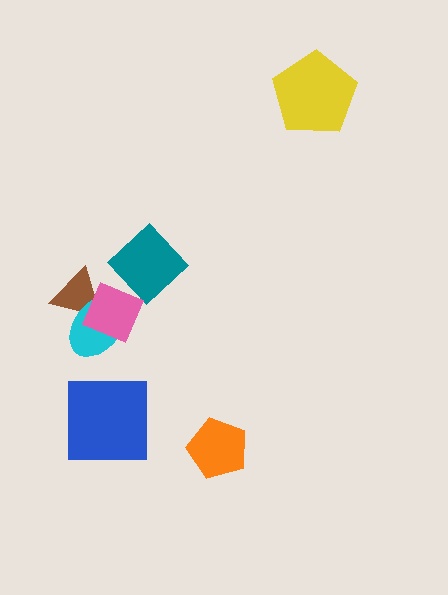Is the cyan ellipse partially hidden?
Yes, it is partially covered by another shape.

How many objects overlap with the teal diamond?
0 objects overlap with the teal diamond.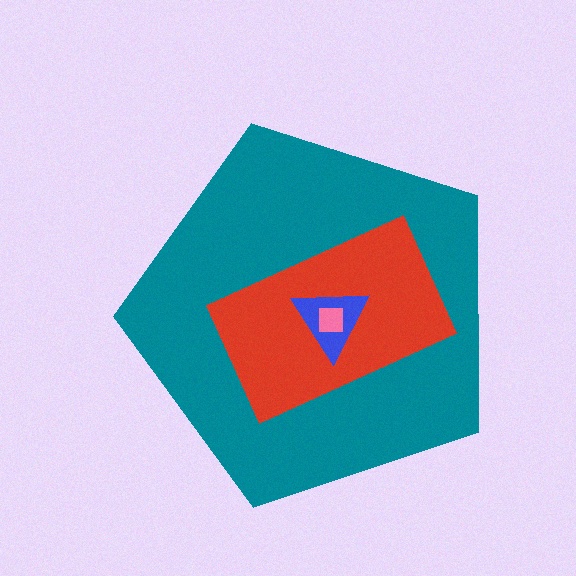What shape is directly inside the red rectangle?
The blue triangle.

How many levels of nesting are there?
4.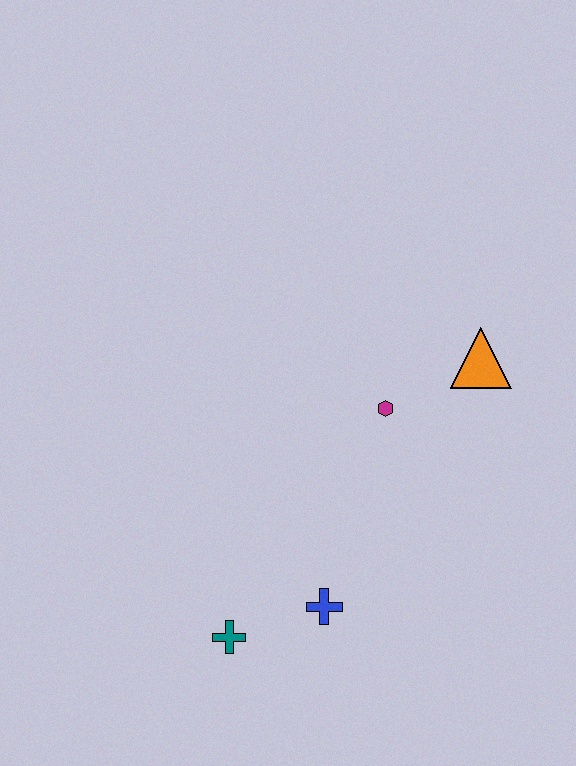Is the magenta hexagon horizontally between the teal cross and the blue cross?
No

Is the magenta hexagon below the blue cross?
No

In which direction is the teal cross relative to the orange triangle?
The teal cross is below the orange triangle.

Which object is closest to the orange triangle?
The magenta hexagon is closest to the orange triangle.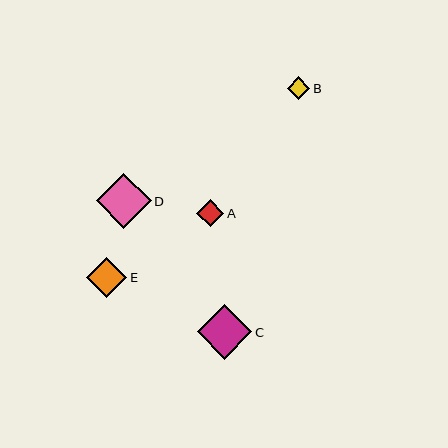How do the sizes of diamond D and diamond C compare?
Diamond D and diamond C are approximately the same size.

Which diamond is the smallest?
Diamond B is the smallest with a size of approximately 22 pixels.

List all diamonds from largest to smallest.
From largest to smallest: D, C, E, A, B.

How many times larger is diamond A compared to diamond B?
Diamond A is approximately 1.2 times the size of diamond B.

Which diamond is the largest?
Diamond D is the largest with a size of approximately 55 pixels.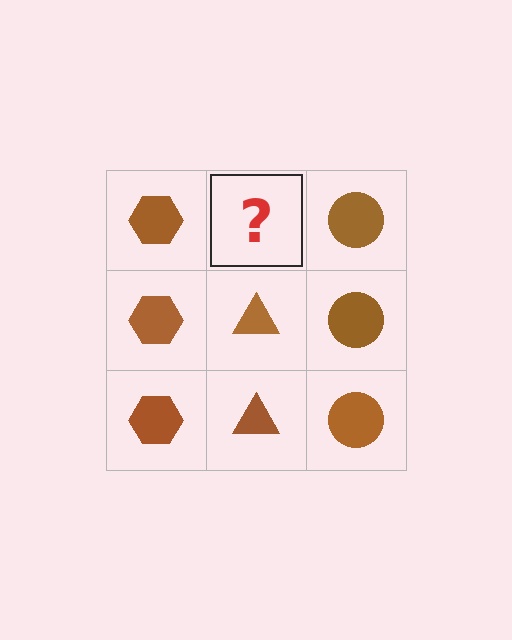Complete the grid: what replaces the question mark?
The question mark should be replaced with a brown triangle.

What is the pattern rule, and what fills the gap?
The rule is that each column has a consistent shape. The gap should be filled with a brown triangle.